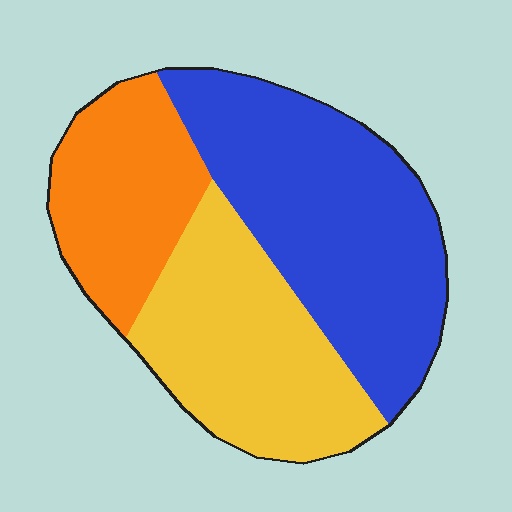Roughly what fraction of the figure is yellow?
Yellow covers 33% of the figure.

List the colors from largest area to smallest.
From largest to smallest: blue, yellow, orange.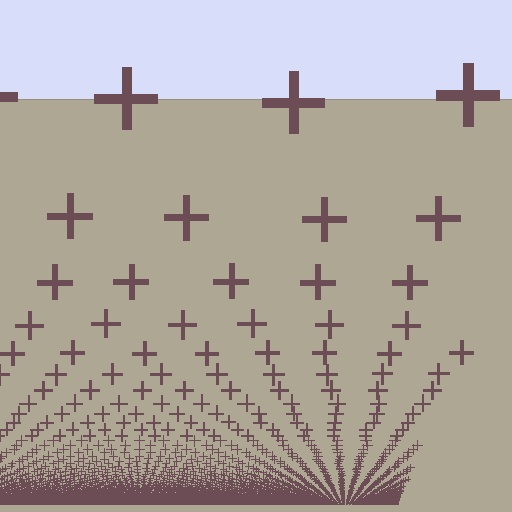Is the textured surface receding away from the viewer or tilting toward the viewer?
The surface appears to tilt toward the viewer. Texture elements get larger and sparser toward the top.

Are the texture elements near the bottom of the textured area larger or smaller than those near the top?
Smaller. The gradient is inverted — elements near the bottom are smaller and denser.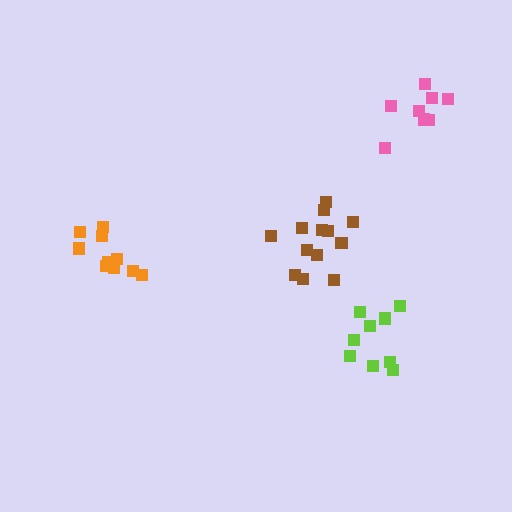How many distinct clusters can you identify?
There are 4 distinct clusters.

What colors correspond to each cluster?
The clusters are colored: brown, orange, pink, lime.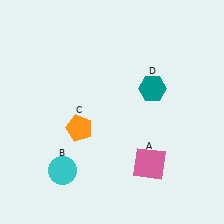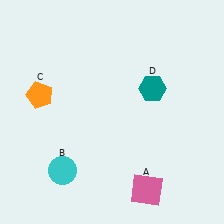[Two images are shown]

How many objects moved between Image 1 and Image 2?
2 objects moved between the two images.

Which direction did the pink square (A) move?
The pink square (A) moved down.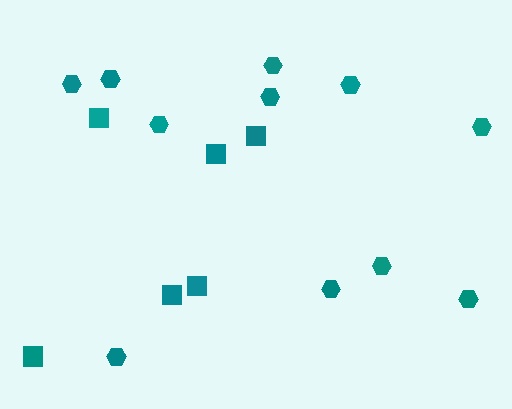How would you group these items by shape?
There are 2 groups: one group of hexagons (11) and one group of squares (6).